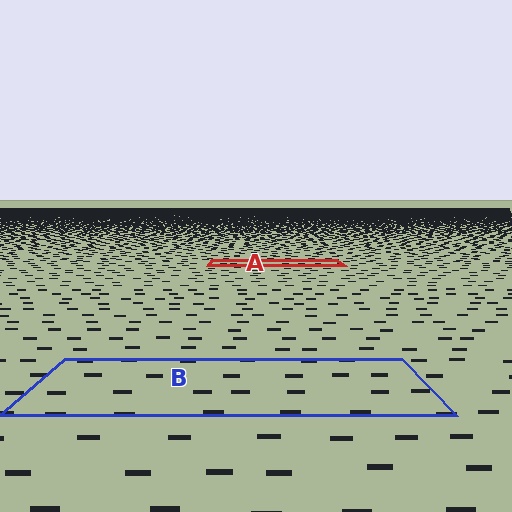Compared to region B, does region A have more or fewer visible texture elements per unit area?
Region A has more texture elements per unit area — they are packed more densely because it is farther away.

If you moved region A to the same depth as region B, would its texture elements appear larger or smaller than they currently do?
They would appear larger. At a closer depth, the same texture elements are projected at a bigger on-screen size.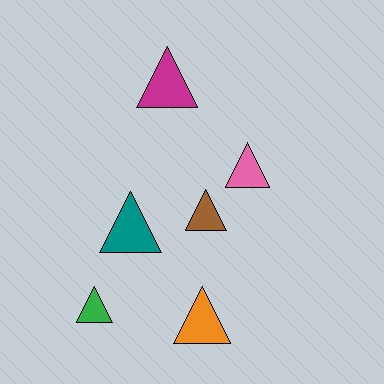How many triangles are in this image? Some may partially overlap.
There are 6 triangles.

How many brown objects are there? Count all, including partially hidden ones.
There is 1 brown object.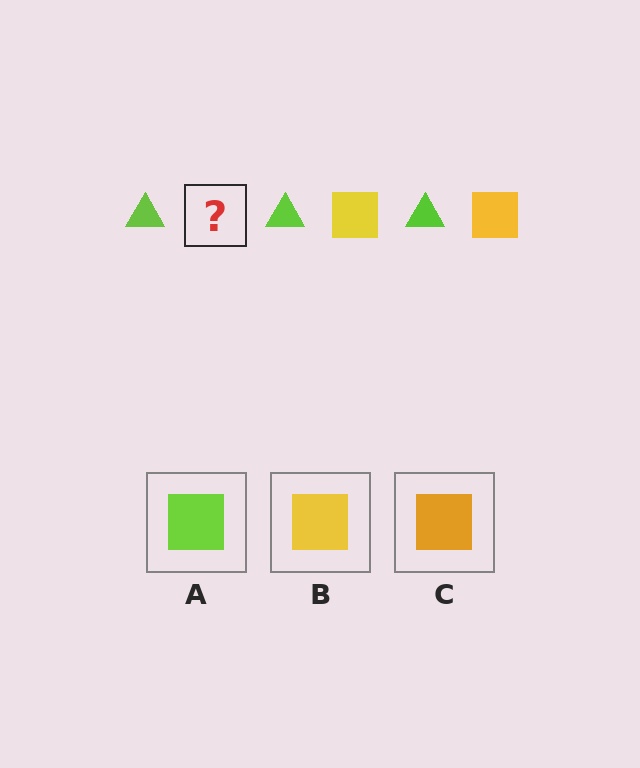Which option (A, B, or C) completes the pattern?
B.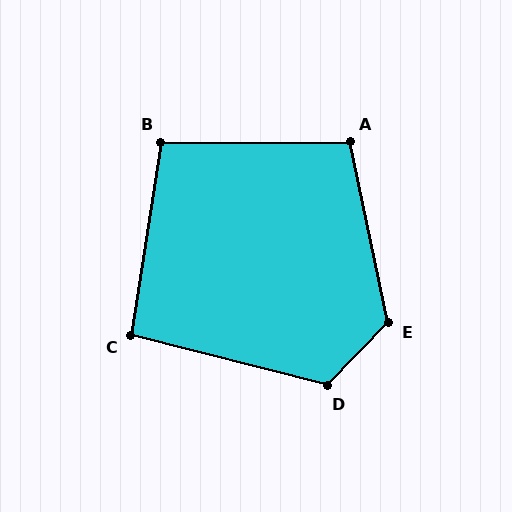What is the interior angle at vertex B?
Approximately 99 degrees (obtuse).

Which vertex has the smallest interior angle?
C, at approximately 95 degrees.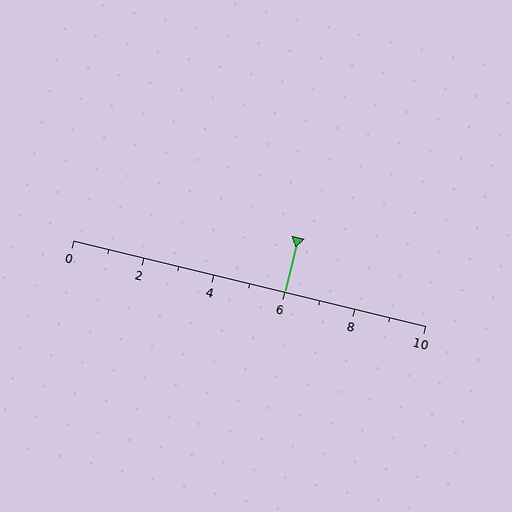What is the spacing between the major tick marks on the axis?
The major ticks are spaced 2 apart.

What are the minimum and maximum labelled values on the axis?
The axis runs from 0 to 10.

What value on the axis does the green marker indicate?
The marker indicates approximately 6.